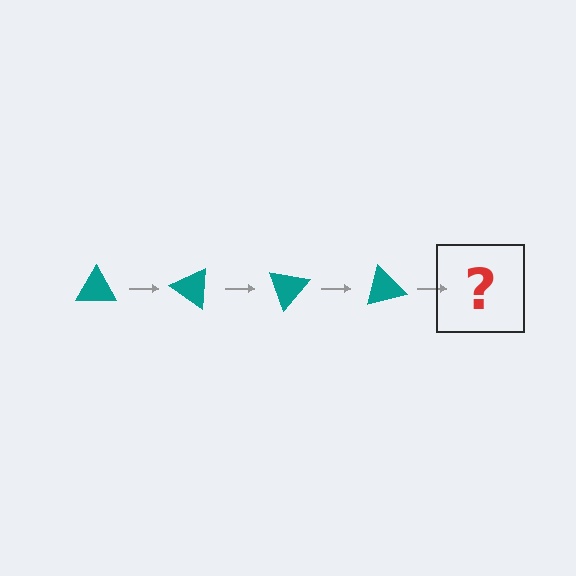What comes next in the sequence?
The next element should be a teal triangle rotated 140 degrees.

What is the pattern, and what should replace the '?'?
The pattern is that the triangle rotates 35 degrees each step. The '?' should be a teal triangle rotated 140 degrees.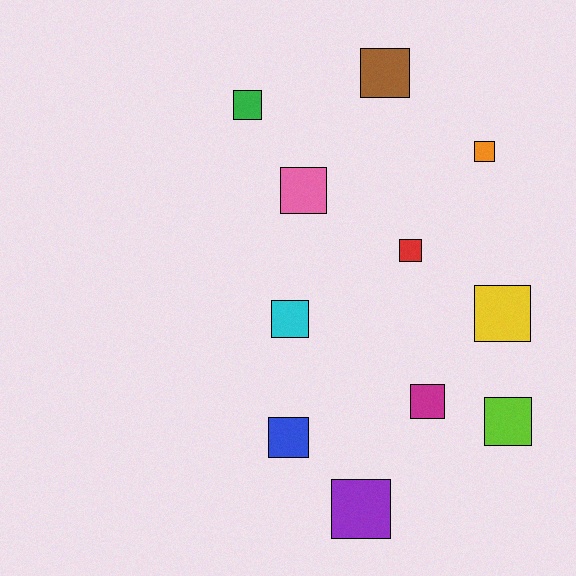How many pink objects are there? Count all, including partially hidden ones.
There is 1 pink object.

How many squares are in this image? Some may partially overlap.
There are 11 squares.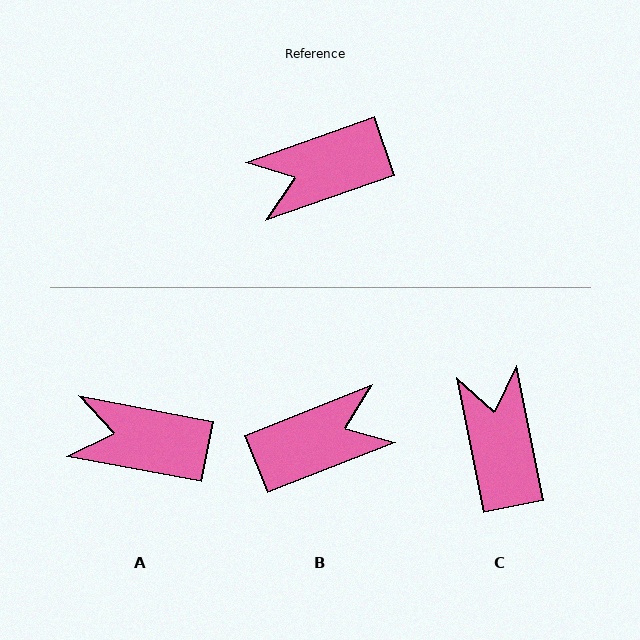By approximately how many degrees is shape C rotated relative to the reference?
Approximately 98 degrees clockwise.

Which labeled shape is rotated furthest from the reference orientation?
B, about 178 degrees away.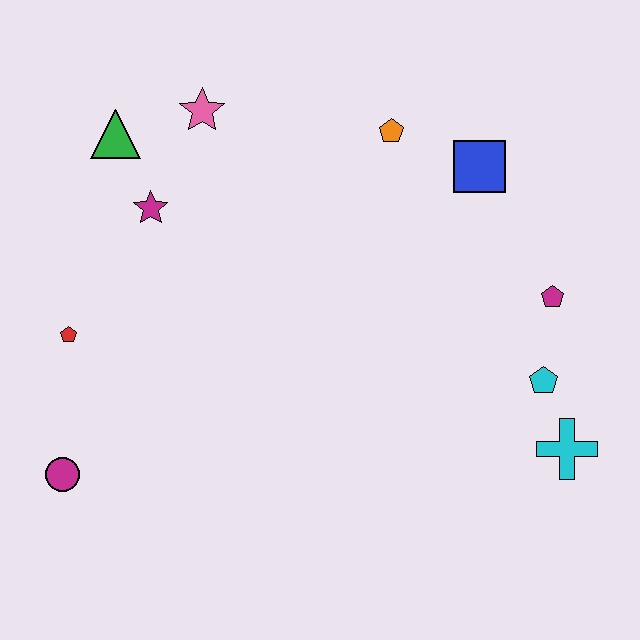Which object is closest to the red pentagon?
The magenta circle is closest to the red pentagon.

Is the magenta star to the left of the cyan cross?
Yes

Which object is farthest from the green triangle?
The cyan cross is farthest from the green triangle.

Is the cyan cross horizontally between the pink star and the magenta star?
No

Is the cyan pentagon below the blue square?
Yes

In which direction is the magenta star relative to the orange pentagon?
The magenta star is to the left of the orange pentagon.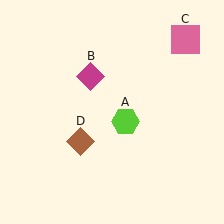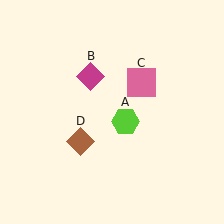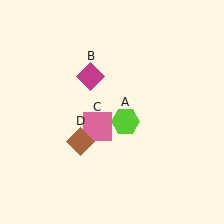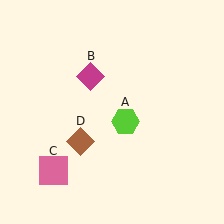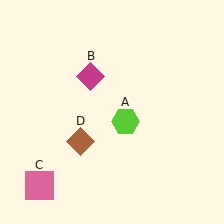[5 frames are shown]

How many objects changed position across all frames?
1 object changed position: pink square (object C).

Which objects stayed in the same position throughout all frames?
Lime hexagon (object A) and magenta diamond (object B) and brown diamond (object D) remained stationary.